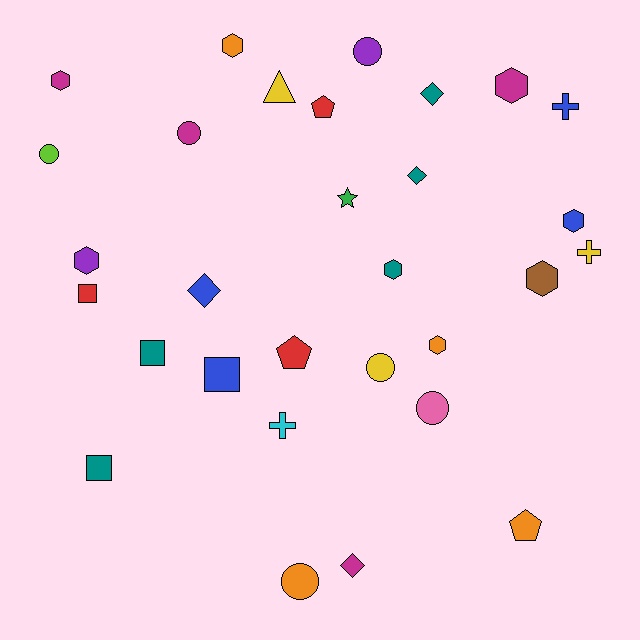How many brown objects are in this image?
There is 1 brown object.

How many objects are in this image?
There are 30 objects.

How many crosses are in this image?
There are 3 crosses.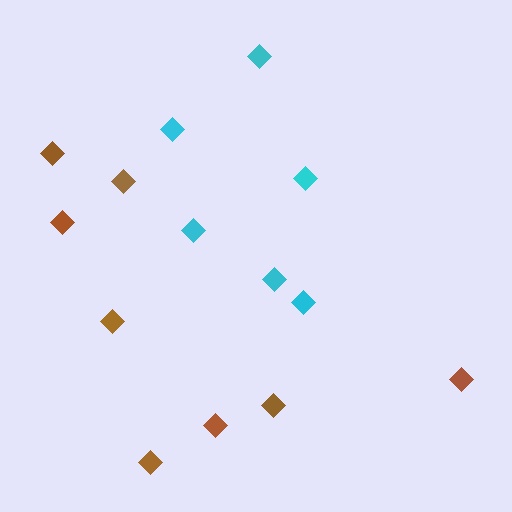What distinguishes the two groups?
There are 2 groups: one group of brown diamonds (8) and one group of cyan diamonds (6).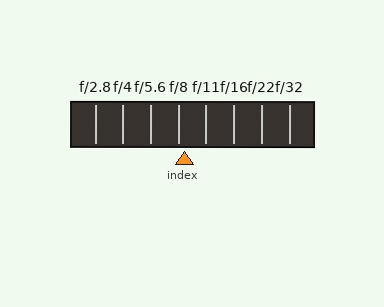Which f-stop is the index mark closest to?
The index mark is closest to f/8.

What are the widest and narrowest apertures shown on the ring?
The widest aperture shown is f/2.8 and the narrowest is f/32.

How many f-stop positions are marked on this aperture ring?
There are 8 f-stop positions marked.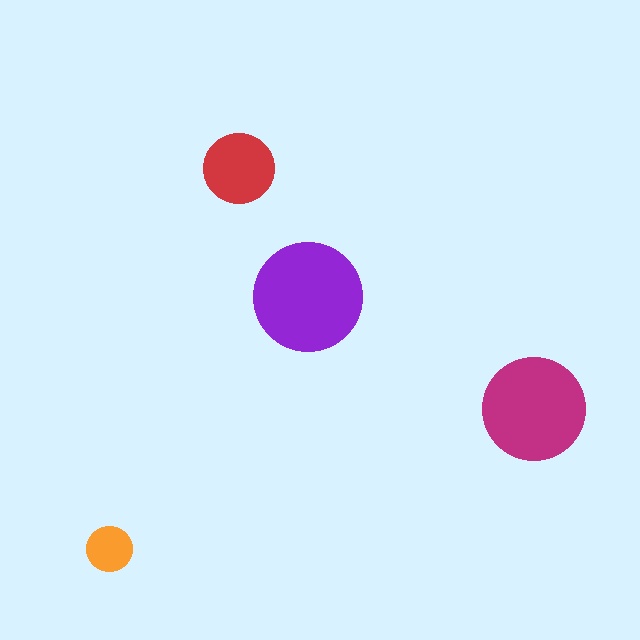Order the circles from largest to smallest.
the purple one, the magenta one, the red one, the orange one.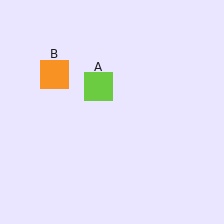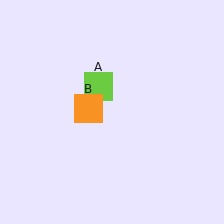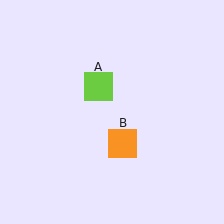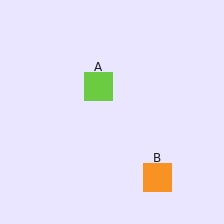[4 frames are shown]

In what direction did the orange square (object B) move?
The orange square (object B) moved down and to the right.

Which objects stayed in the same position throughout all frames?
Lime square (object A) remained stationary.